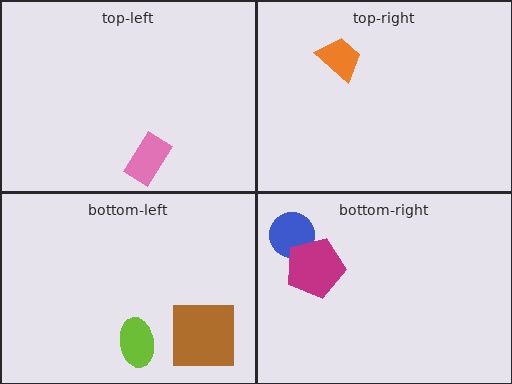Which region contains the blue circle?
The bottom-right region.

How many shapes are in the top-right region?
1.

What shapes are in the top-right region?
The orange trapezoid.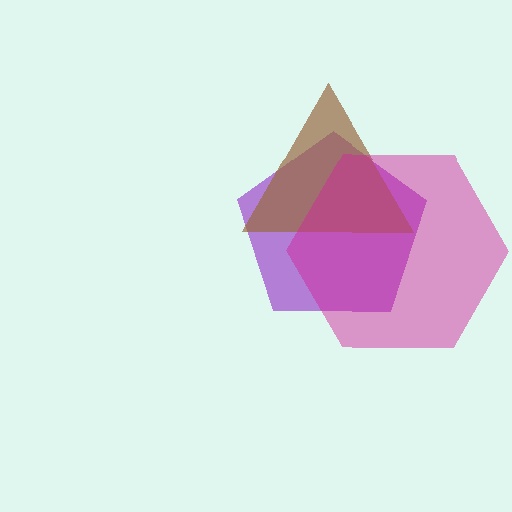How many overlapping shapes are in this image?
There are 3 overlapping shapes in the image.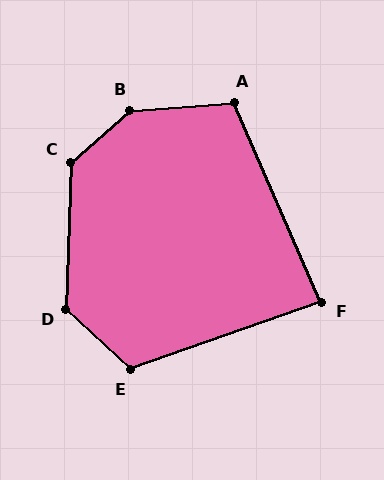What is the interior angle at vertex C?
Approximately 133 degrees (obtuse).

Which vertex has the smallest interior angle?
F, at approximately 86 degrees.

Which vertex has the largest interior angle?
B, at approximately 143 degrees.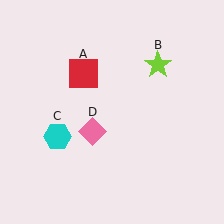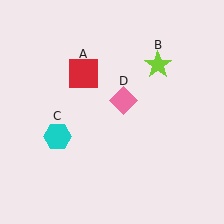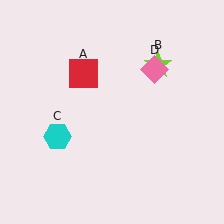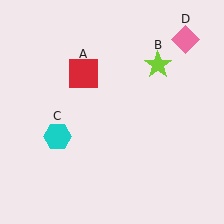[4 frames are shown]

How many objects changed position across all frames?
1 object changed position: pink diamond (object D).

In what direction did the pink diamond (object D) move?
The pink diamond (object D) moved up and to the right.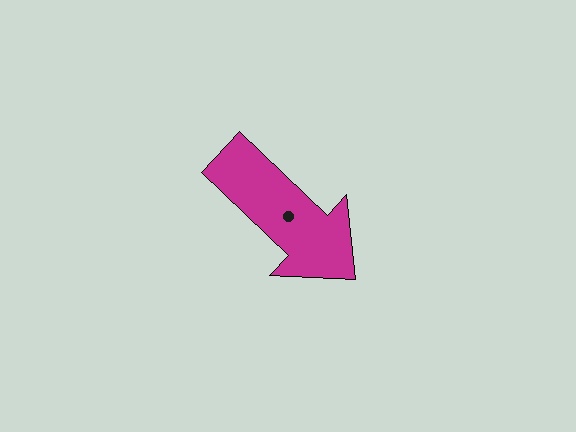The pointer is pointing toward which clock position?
Roughly 4 o'clock.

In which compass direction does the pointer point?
Southeast.